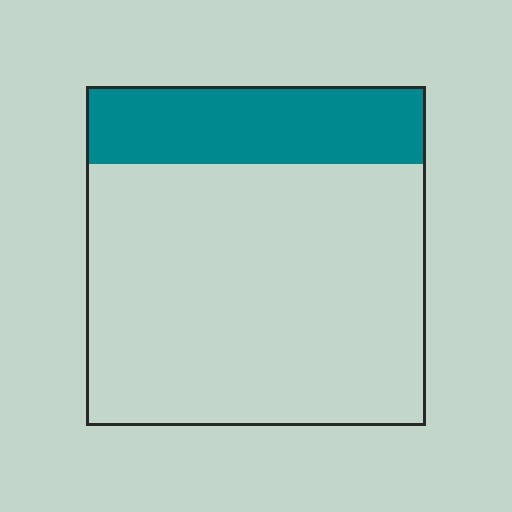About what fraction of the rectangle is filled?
About one quarter (1/4).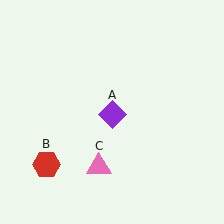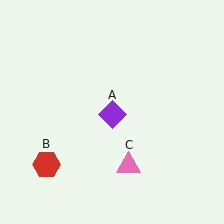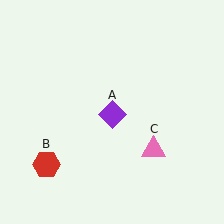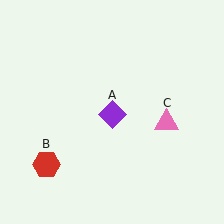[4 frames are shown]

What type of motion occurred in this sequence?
The pink triangle (object C) rotated counterclockwise around the center of the scene.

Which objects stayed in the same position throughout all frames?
Purple diamond (object A) and red hexagon (object B) remained stationary.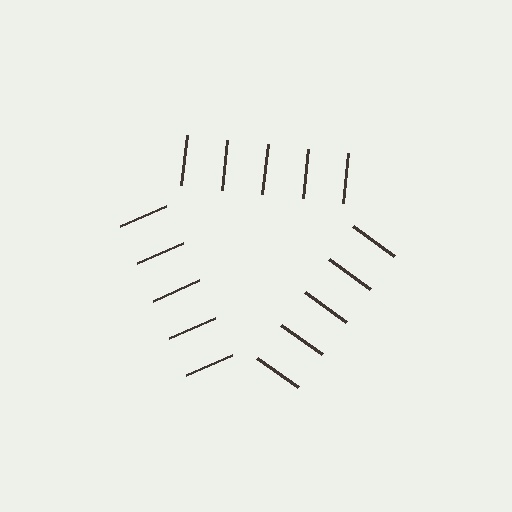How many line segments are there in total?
15 — 5 along each of the 3 edges.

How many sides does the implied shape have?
3 sides — the line-ends trace a triangle.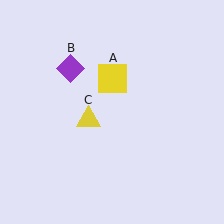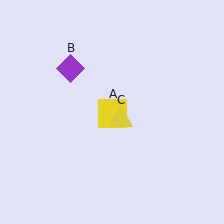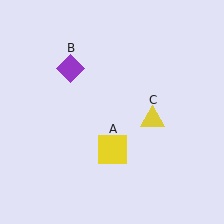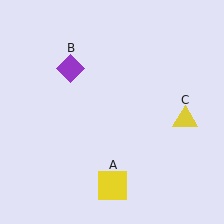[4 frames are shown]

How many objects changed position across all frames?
2 objects changed position: yellow square (object A), yellow triangle (object C).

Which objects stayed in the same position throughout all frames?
Purple diamond (object B) remained stationary.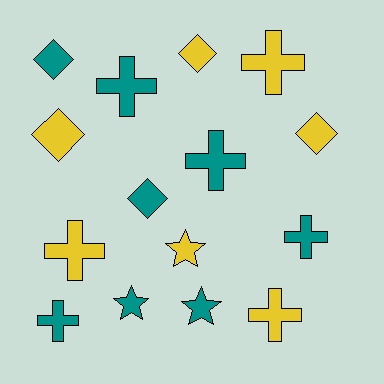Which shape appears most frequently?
Cross, with 7 objects.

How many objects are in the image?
There are 15 objects.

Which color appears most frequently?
Teal, with 8 objects.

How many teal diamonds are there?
There are 2 teal diamonds.